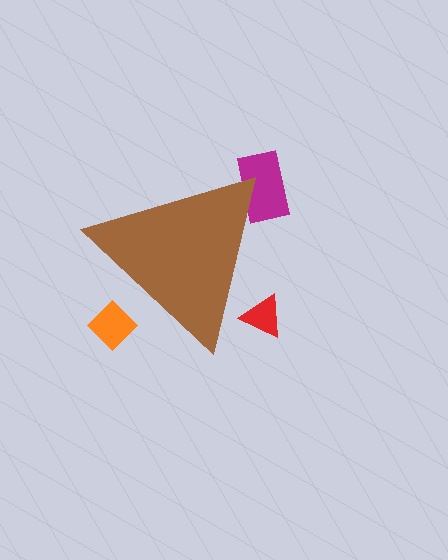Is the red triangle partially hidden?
Yes, the red triangle is partially hidden behind the brown triangle.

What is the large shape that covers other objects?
A brown triangle.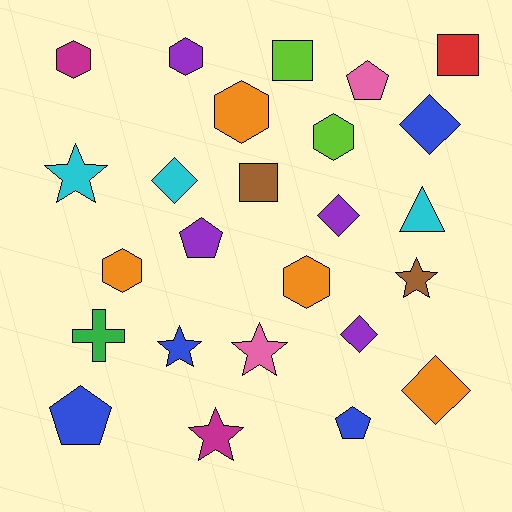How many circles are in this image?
There are no circles.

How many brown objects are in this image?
There are 2 brown objects.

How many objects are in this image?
There are 25 objects.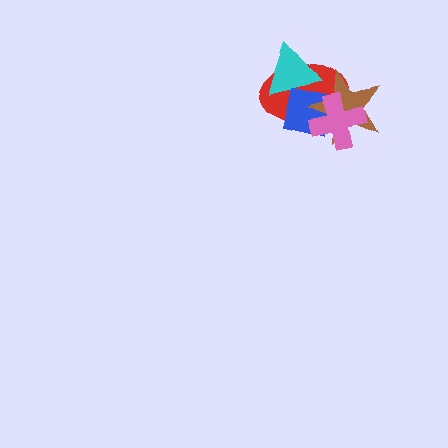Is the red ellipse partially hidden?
Yes, it is partially covered by another shape.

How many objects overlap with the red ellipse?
4 objects overlap with the red ellipse.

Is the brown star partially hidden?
Yes, it is partially covered by another shape.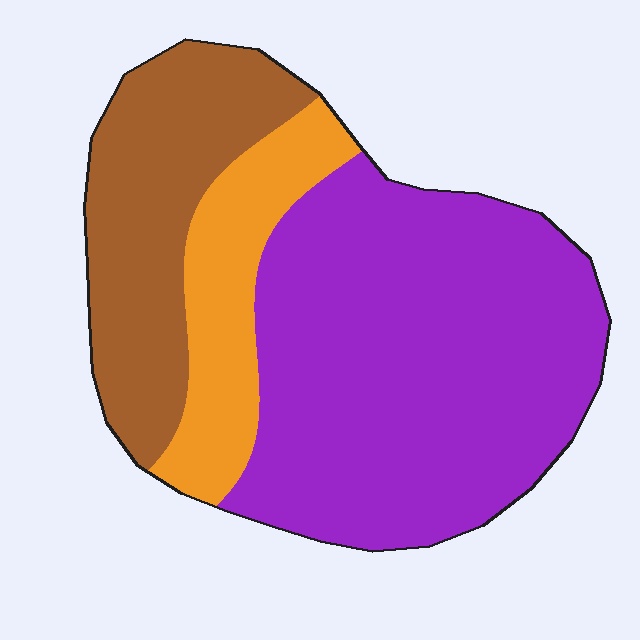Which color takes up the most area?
Purple, at roughly 60%.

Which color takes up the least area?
Orange, at roughly 15%.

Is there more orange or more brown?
Brown.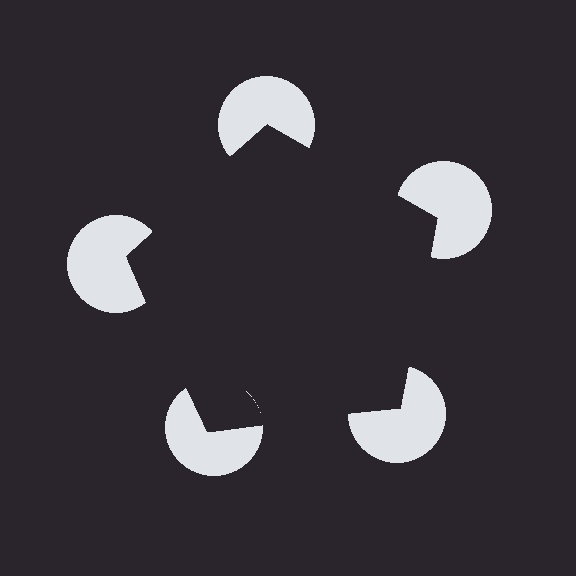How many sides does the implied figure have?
5 sides.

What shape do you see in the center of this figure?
An illusory pentagon — its edges are inferred from the aligned wedge cuts in the pac-man discs, not physically drawn.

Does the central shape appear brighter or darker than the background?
It typically appears slightly darker than the background, even though no actual brightness change is drawn.